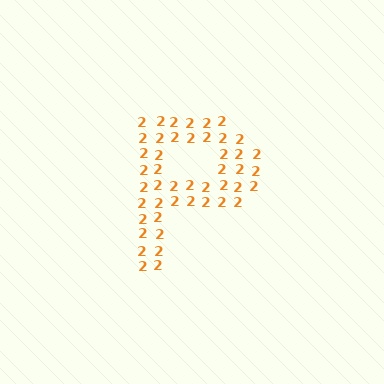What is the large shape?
The large shape is the letter P.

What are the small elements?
The small elements are digit 2's.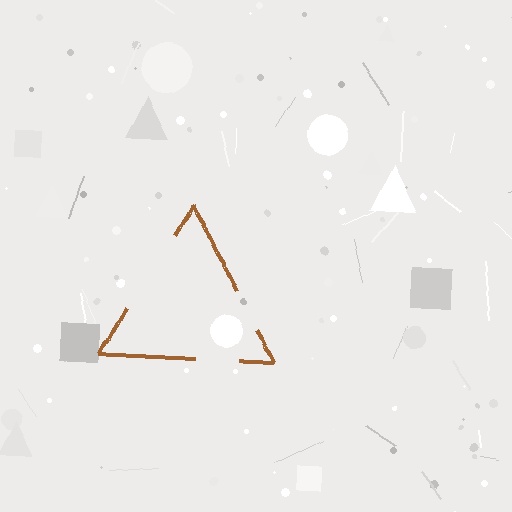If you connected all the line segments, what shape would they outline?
They would outline a triangle.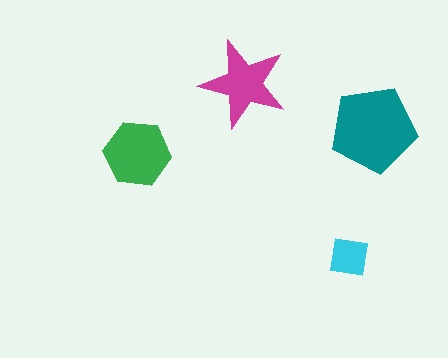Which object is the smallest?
The cyan square.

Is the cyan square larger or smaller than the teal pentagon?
Smaller.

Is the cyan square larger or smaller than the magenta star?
Smaller.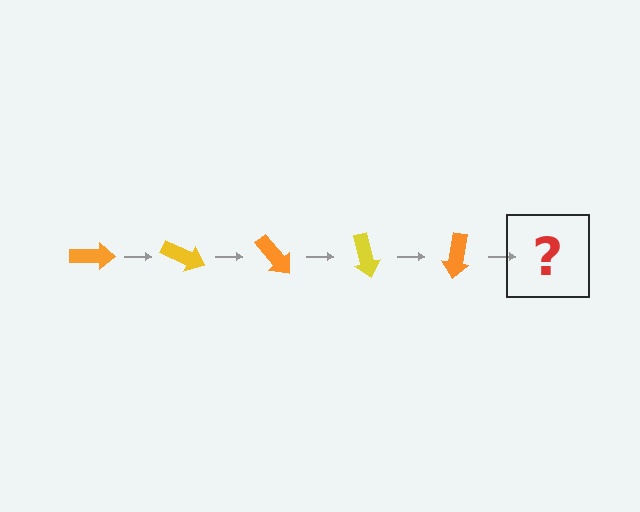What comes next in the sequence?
The next element should be a yellow arrow, rotated 125 degrees from the start.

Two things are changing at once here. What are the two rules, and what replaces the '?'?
The two rules are that it rotates 25 degrees each step and the color cycles through orange and yellow. The '?' should be a yellow arrow, rotated 125 degrees from the start.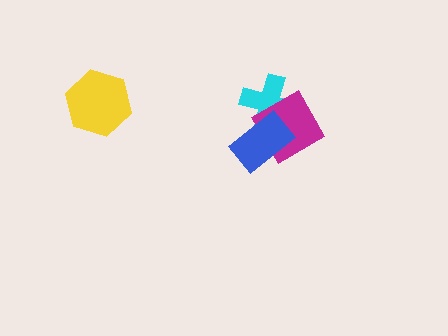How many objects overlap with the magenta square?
2 objects overlap with the magenta square.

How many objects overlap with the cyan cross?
2 objects overlap with the cyan cross.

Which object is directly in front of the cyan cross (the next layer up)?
The magenta square is directly in front of the cyan cross.